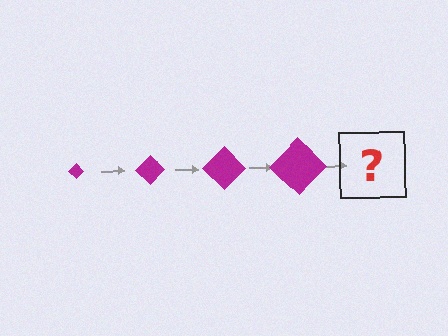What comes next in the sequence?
The next element should be a magenta diamond, larger than the previous one.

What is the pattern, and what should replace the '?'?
The pattern is that the diamond gets progressively larger each step. The '?' should be a magenta diamond, larger than the previous one.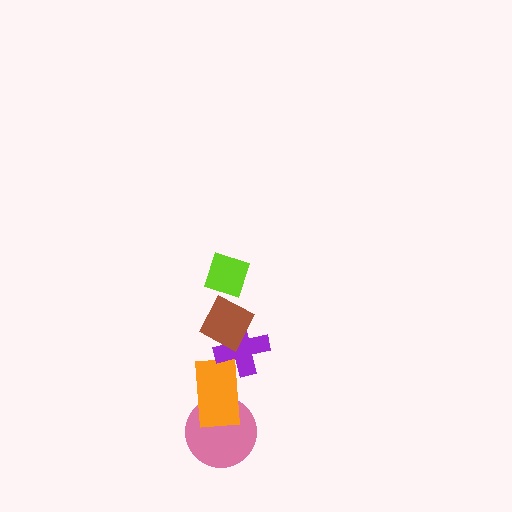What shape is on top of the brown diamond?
The lime diamond is on top of the brown diamond.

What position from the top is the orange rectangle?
The orange rectangle is 4th from the top.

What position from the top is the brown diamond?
The brown diamond is 2nd from the top.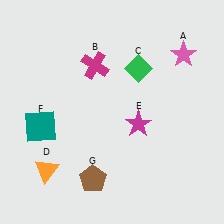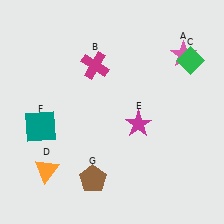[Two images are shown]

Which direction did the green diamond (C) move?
The green diamond (C) moved right.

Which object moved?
The green diamond (C) moved right.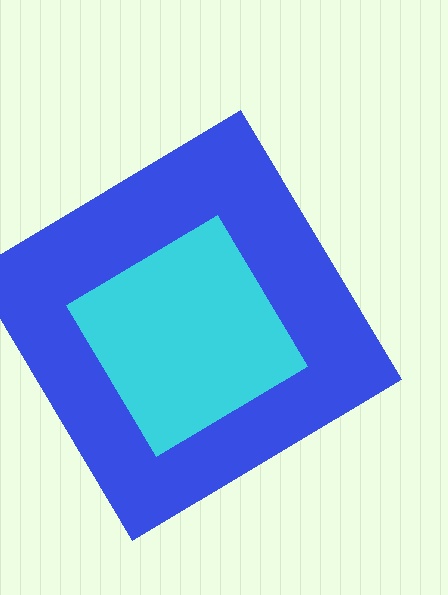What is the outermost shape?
The blue diamond.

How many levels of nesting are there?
2.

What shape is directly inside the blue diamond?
The cyan diamond.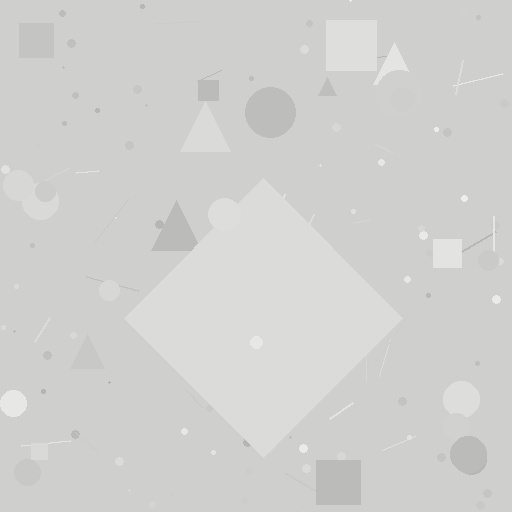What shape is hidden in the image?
A diamond is hidden in the image.